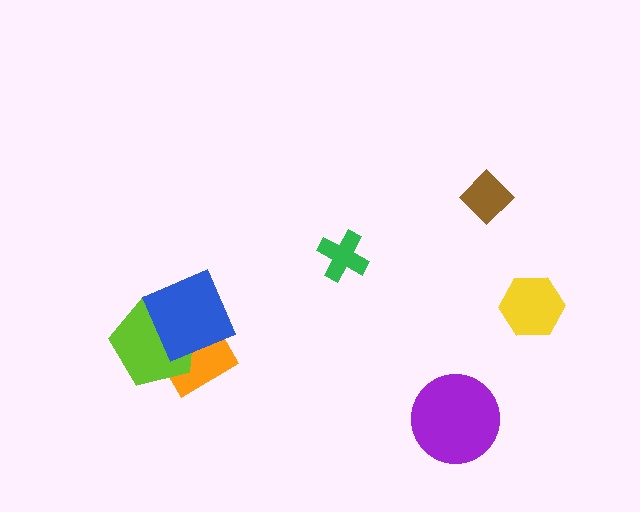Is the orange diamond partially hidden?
Yes, it is partially covered by another shape.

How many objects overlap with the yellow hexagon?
0 objects overlap with the yellow hexagon.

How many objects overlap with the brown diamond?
0 objects overlap with the brown diamond.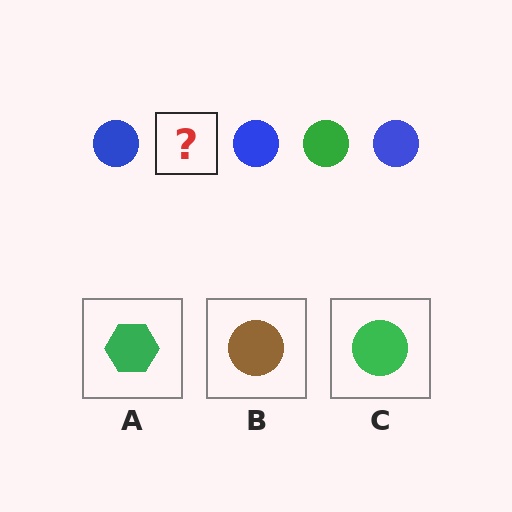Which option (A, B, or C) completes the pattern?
C.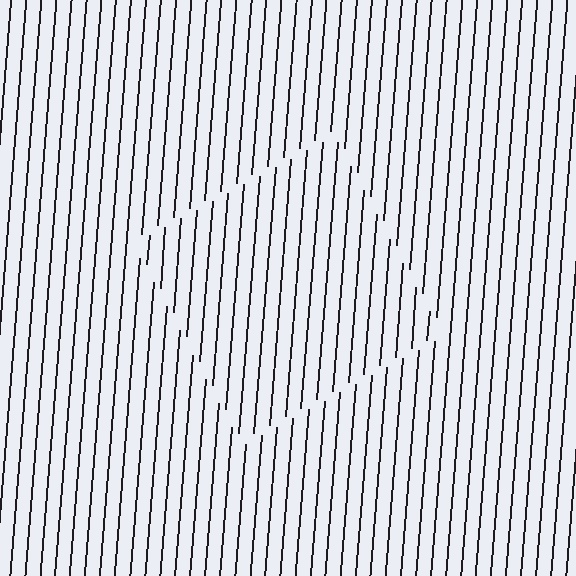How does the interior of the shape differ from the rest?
The interior of the shape contains the same grating, shifted by half a period — the contour is defined by the phase discontinuity where line-ends from the inner and outer gratings abut.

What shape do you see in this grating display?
An illusory square. The interior of the shape contains the same grating, shifted by half a period — the contour is defined by the phase discontinuity where line-ends from the inner and outer gratings abut.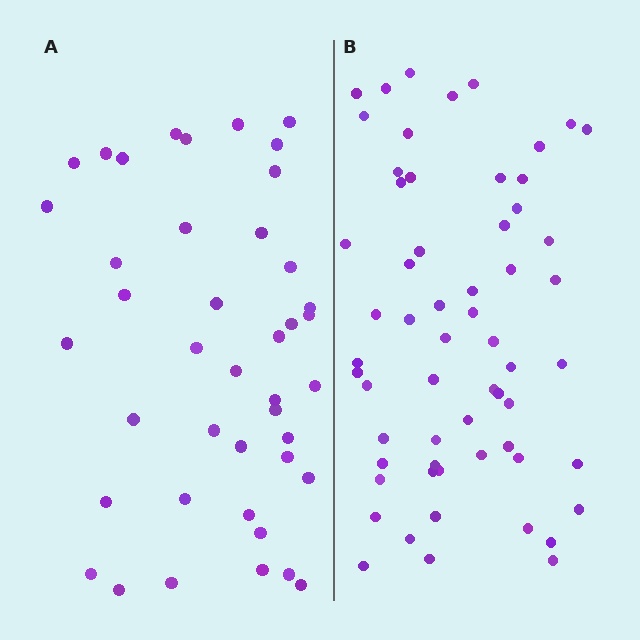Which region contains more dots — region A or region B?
Region B (the right region) has more dots.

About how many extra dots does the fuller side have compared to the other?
Region B has approximately 20 more dots than region A.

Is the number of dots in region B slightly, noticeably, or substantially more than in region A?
Region B has noticeably more, but not dramatically so. The ratio is roughly 1.4 to 1.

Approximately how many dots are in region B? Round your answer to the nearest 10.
About 60 dots.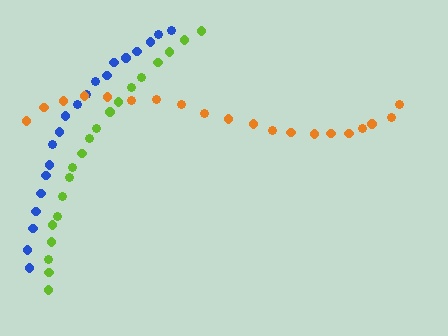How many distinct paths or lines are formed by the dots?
There are 3 distinct paths.